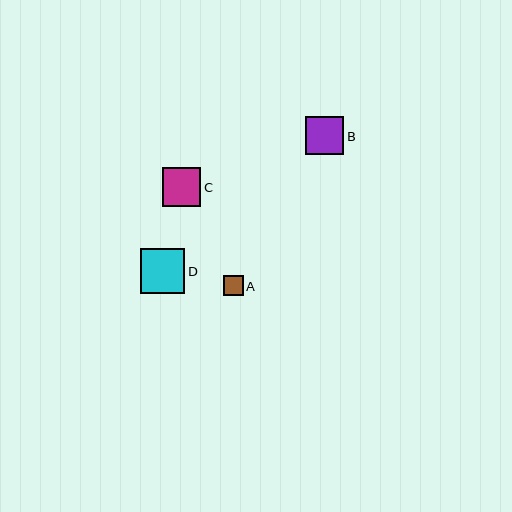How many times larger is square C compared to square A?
Square C is approximately 2.0 times the size of square A.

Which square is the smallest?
Square A is the smallest with a size of approximately 19 pixels.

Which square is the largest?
Square D is the largest with a size of approximately 45 pixels.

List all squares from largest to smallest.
From largest to smallest: D, C, B, A.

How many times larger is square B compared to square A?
Square B is approximately 2.0 times the size of square A.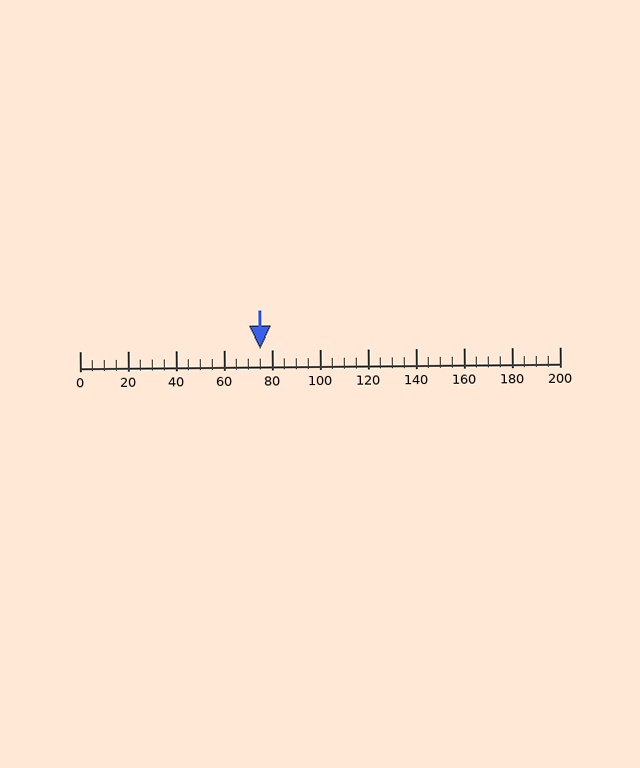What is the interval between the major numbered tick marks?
The major tick marks are spaced 20 units apart.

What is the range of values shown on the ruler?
The ruler shows values from 0 to 200.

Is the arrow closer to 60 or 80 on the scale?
The arrow is closer to 80.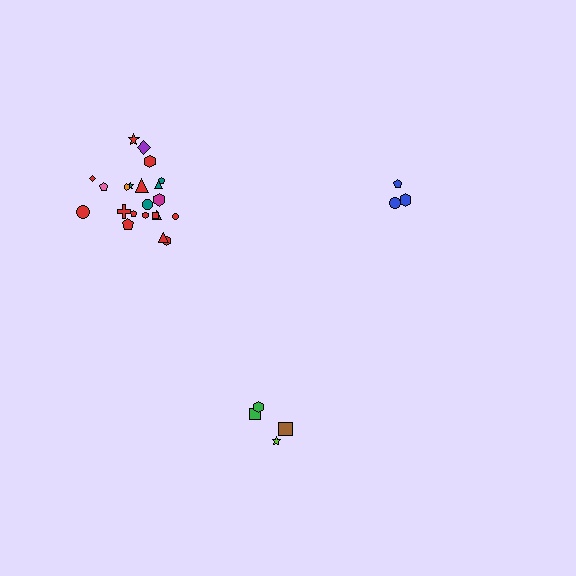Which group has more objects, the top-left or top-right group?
The top-left group.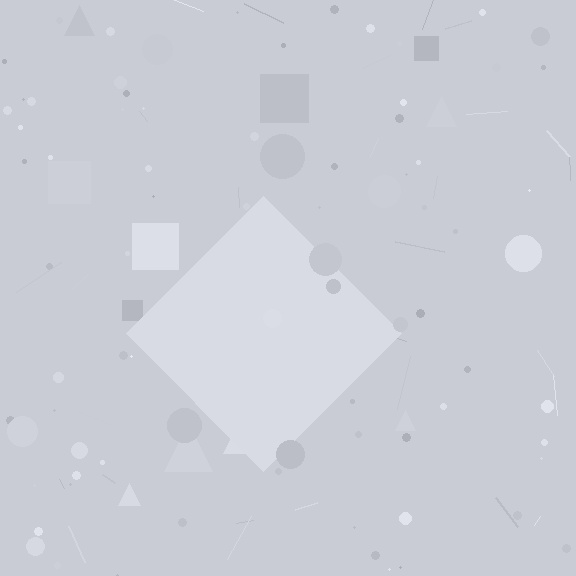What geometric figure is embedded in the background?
A diamond is embedded in the background.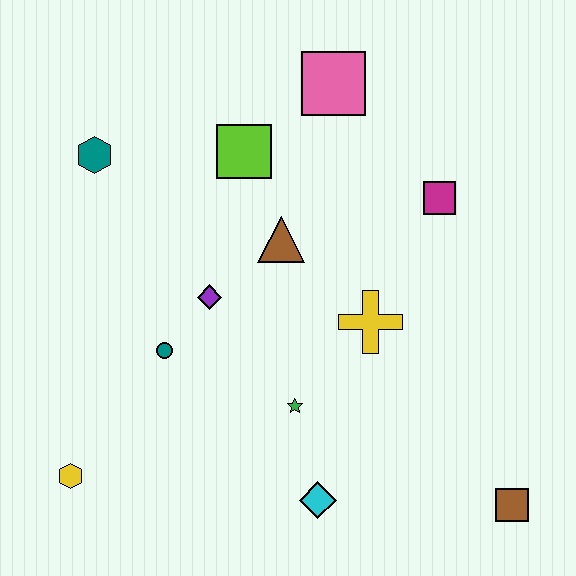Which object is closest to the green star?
The cyan diamond is closest to the green star.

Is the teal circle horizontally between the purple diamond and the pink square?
No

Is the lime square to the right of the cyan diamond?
No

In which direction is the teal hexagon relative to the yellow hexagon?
The teal hexagon is above the yellow hexagon.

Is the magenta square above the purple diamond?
Yes